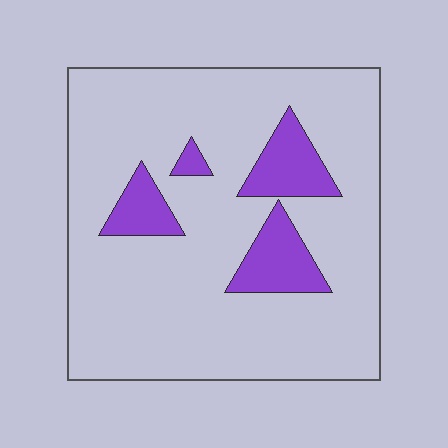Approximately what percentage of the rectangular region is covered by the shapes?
Approximately 15%.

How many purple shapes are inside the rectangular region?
4.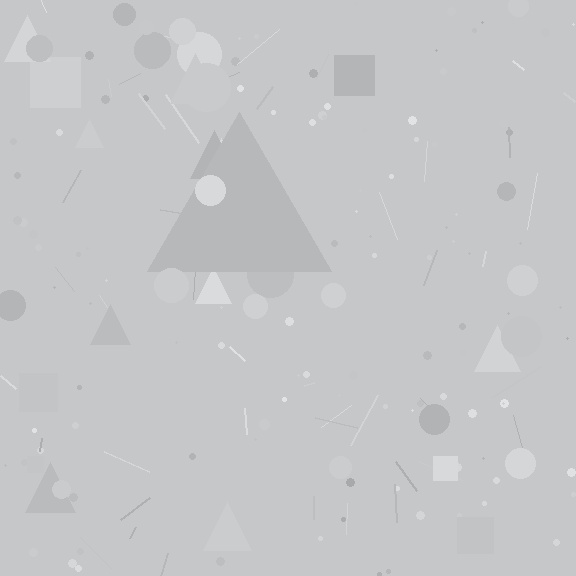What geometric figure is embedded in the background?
A triangle is embedded in the background.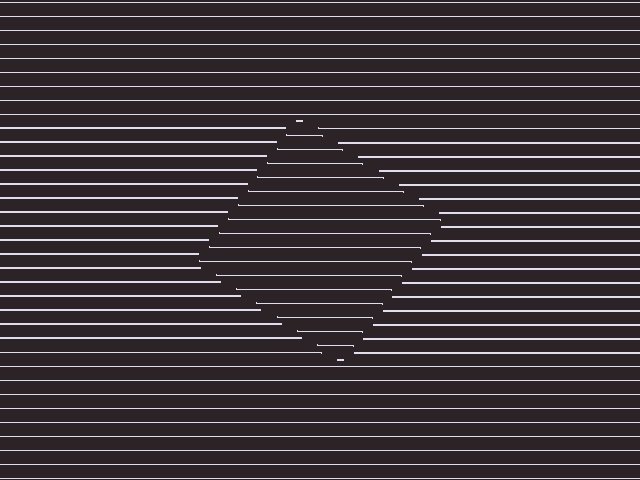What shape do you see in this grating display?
An illusory square. The interior of the shape contains the same grating, shifted by half a period — the contour is defined by the phase discontinuity where line-ends from the inner and outer gratings abut.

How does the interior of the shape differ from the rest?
The interior of the shape contains the same grating, shifted by half a period — the contour is defined by the phase discontinuity where line-ends from the inner and outer gratings abut.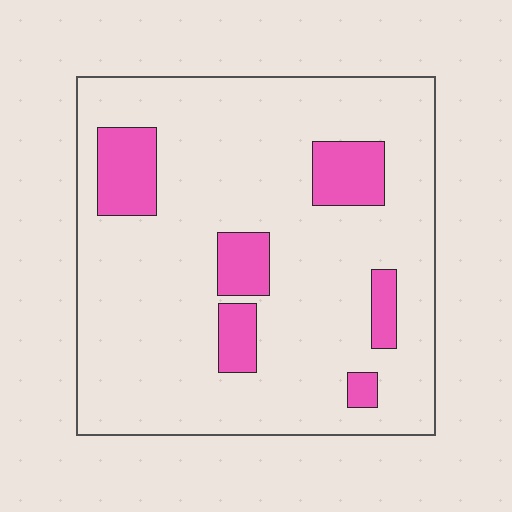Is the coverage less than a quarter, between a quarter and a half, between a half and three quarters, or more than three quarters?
Less than a quarter.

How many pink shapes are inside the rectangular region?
6.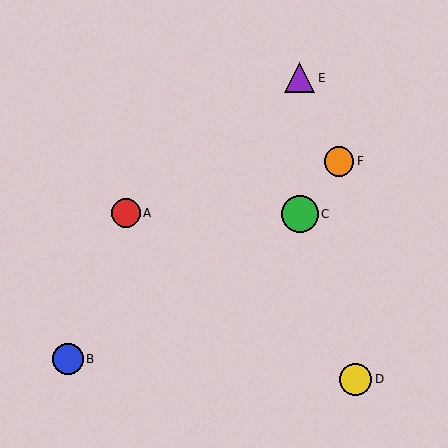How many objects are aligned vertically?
2 objects (C, E) are aligned vertically.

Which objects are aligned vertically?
Objects C, E are aligned vertically.